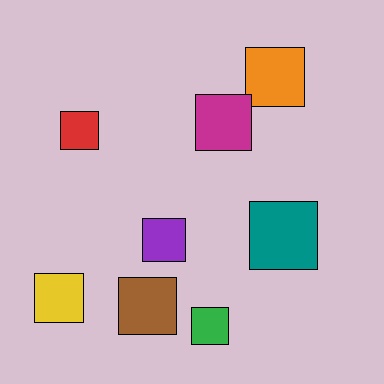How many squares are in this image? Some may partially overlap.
There are 8 squares.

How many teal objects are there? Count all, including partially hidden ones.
There is 1 teal object.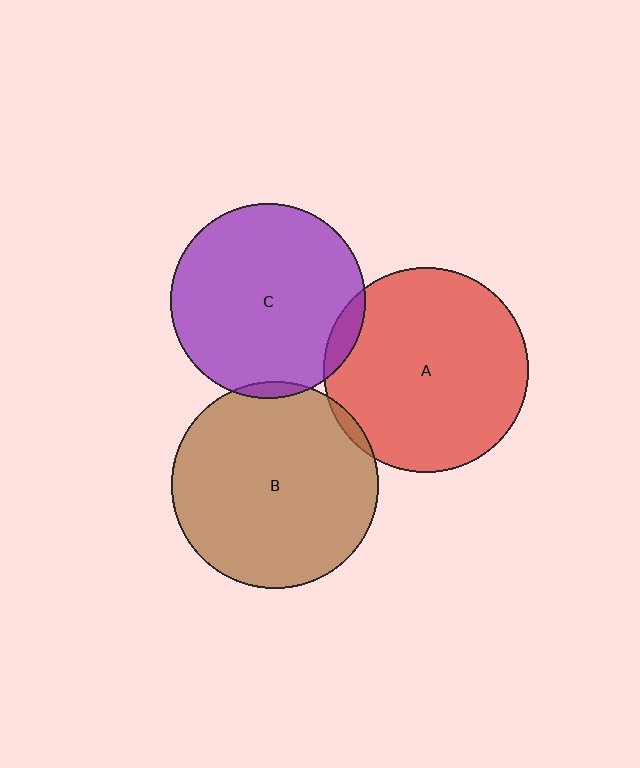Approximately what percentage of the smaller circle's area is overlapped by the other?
Approximately 5%.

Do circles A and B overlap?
Yes.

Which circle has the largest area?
Circle B (brown).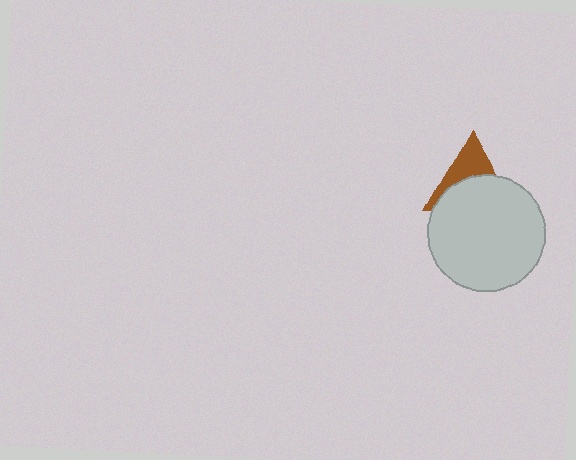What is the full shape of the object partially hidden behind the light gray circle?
The partially hidden object is a brown triangle.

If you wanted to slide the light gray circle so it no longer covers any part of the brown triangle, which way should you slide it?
Slide it down — that is the most direct way to separate the two shapes.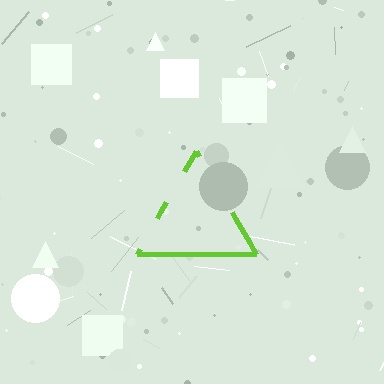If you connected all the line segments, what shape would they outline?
They would outline a triangle.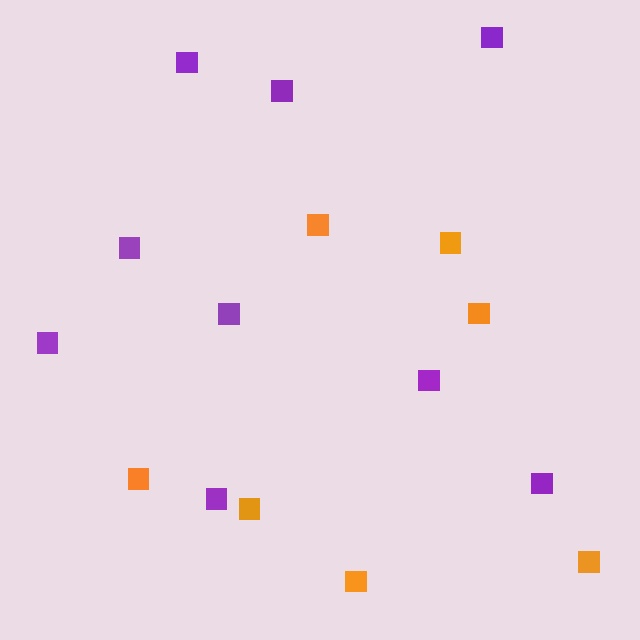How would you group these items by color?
There are 2 groups: one group of purple squares (9) and one group of orange squares (7).